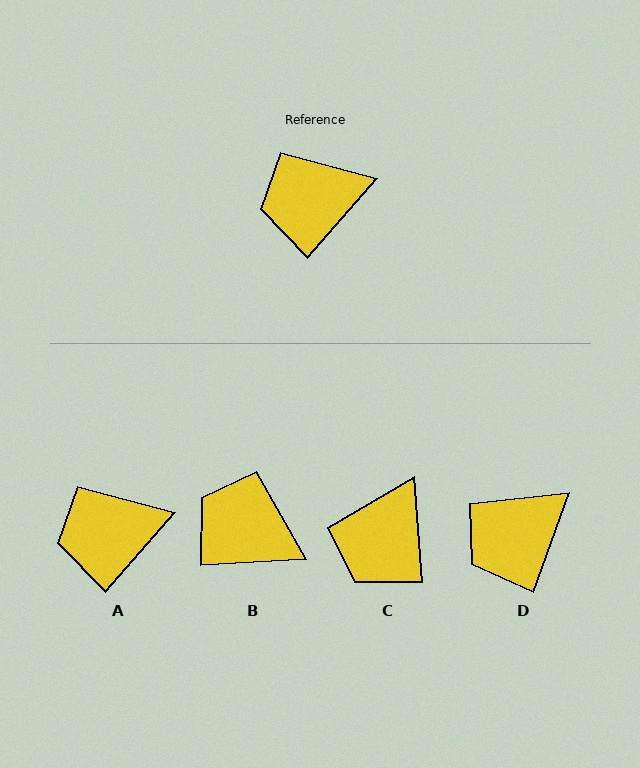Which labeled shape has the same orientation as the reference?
A.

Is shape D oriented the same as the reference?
No, it is off by about 21 degrees.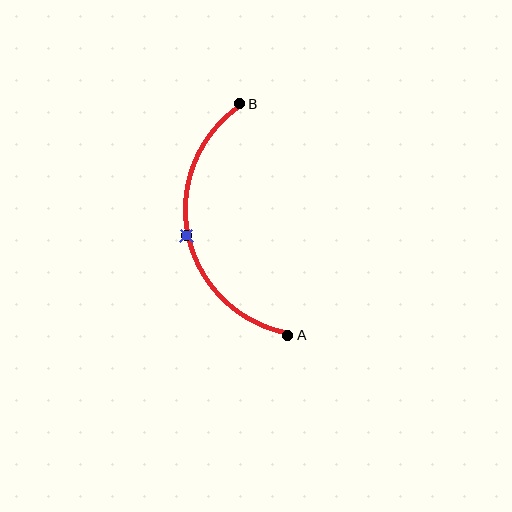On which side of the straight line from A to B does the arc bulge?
The arc bulges to the left of the straight line connecting A and B.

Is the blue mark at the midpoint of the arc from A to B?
Yes. The blue mark lies on the arc at equal arc-length from both A and B — it is the arc midpoint.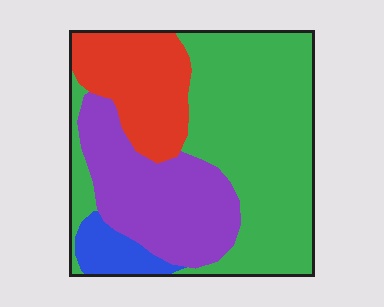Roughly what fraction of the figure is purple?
Purple covers roughly 25% of the figure.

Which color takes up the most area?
Green, at roughly 50%.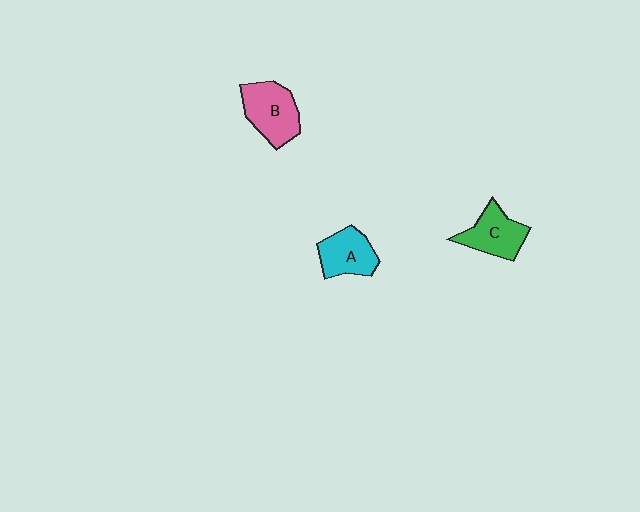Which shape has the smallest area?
Shape A (cyan).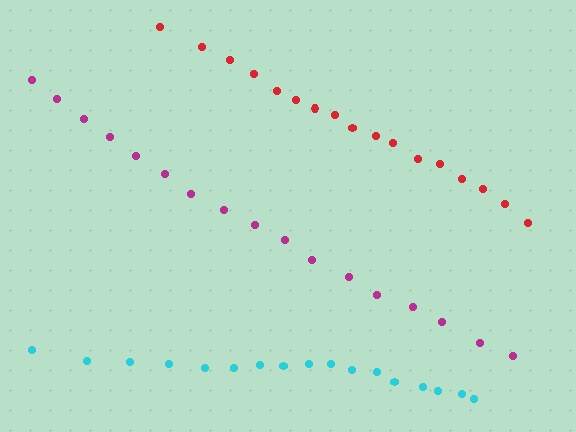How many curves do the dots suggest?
There are 3 distinct paths.